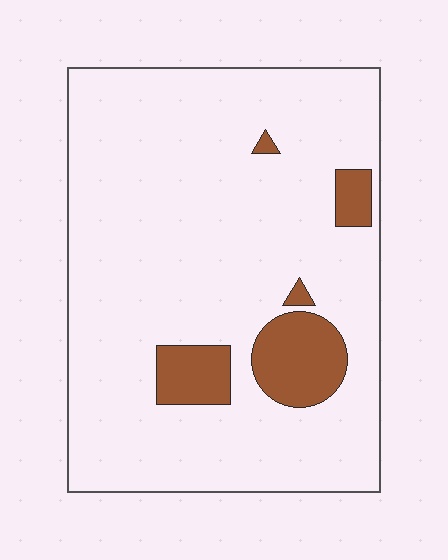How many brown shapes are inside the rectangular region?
5.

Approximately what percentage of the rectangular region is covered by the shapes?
Approximately 10%.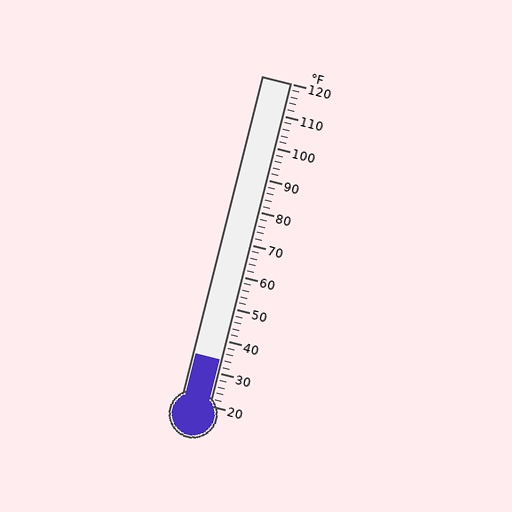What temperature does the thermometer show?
The thermometer shows approximately 34°F.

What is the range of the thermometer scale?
The thermometer scale ranges from 20°F to 120°F.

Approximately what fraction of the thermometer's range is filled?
The thermometer is filled to approximately 15% of its range.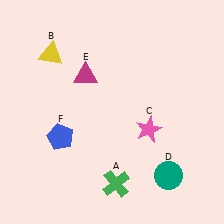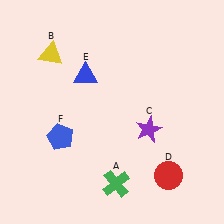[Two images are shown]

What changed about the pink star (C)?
In Image 1, C is pink. In Image 2, it changed to purple.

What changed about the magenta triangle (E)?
In Image 1, E is magenta. In Image 2, it changed to blue.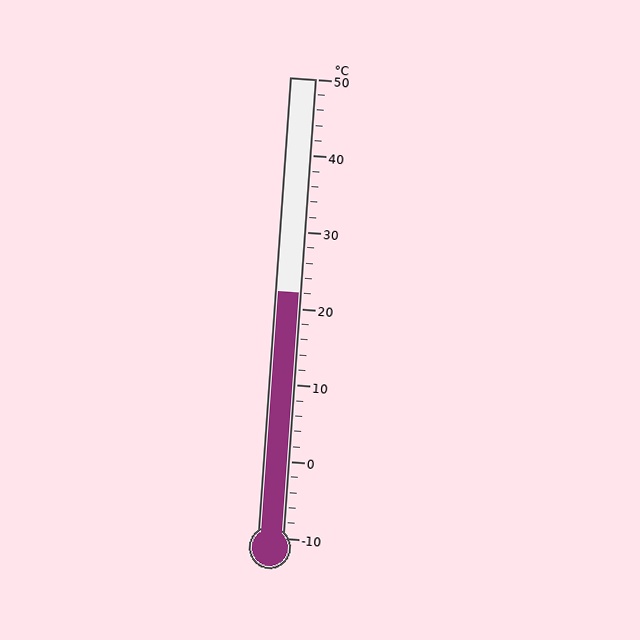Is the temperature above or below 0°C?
The temperature is above 0°C.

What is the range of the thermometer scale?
The thermometer scale ranges from -10°C to 50°C.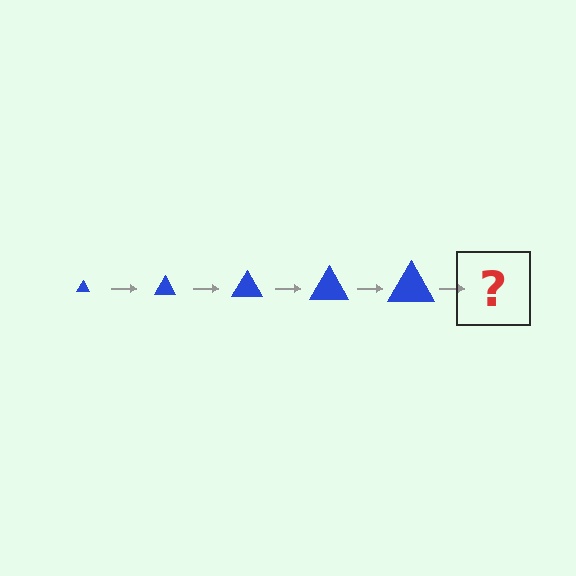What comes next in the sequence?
The next element should be a blue triangle, larger than the previous one.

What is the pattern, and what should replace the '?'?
The pattern is that the triangle gets progressively larger each step. The '?' should be a blue triangle, larger than the previous one.